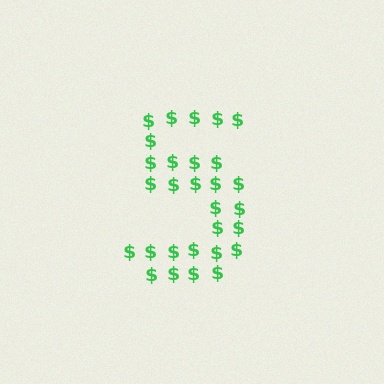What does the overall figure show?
The overall figure shows the digit 5.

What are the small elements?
The small elements are dollar signs.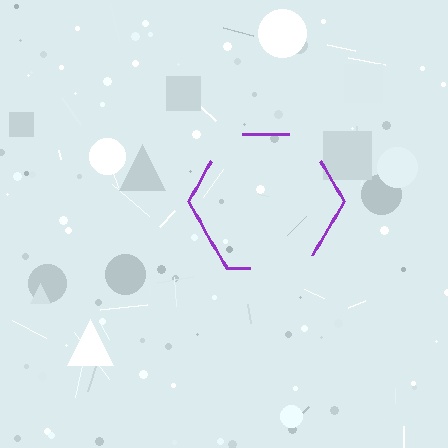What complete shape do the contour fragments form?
The contour fragments form a hexagon.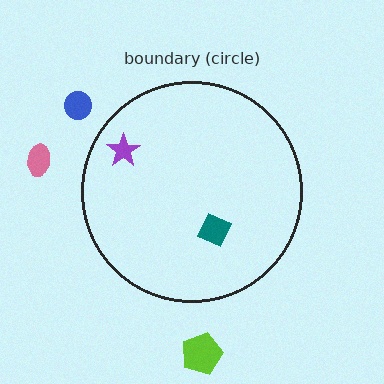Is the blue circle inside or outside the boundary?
Outside.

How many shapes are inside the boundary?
2 inside, 3 outside.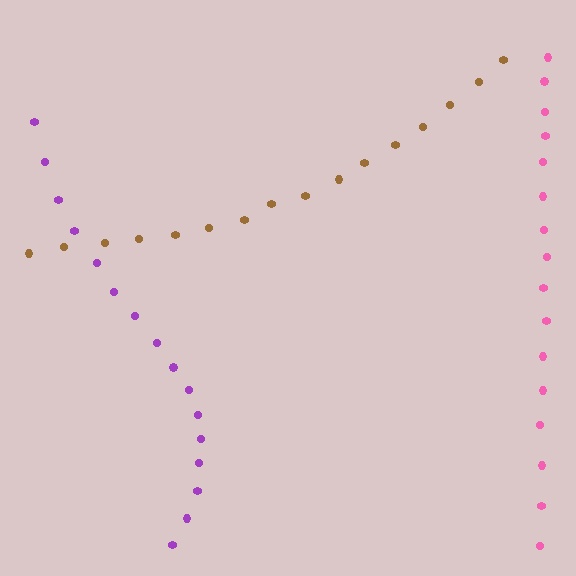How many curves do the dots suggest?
There are 3 distinct paths.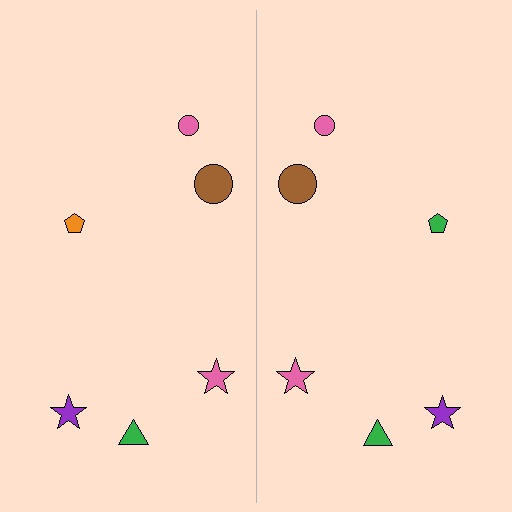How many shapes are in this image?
There are 12 shapes in this image.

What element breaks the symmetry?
The green pentagon on the right side breaks the symmetry — its mirror counterpart is orange.